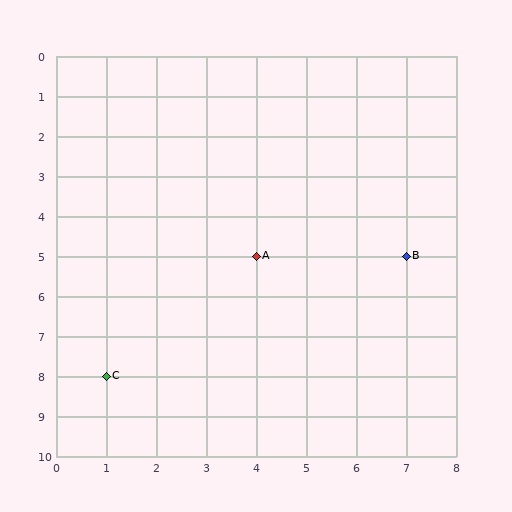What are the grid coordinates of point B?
Point B is at grid coordinates (7, 5).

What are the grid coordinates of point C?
Point C is at grid coordinates (1, 8).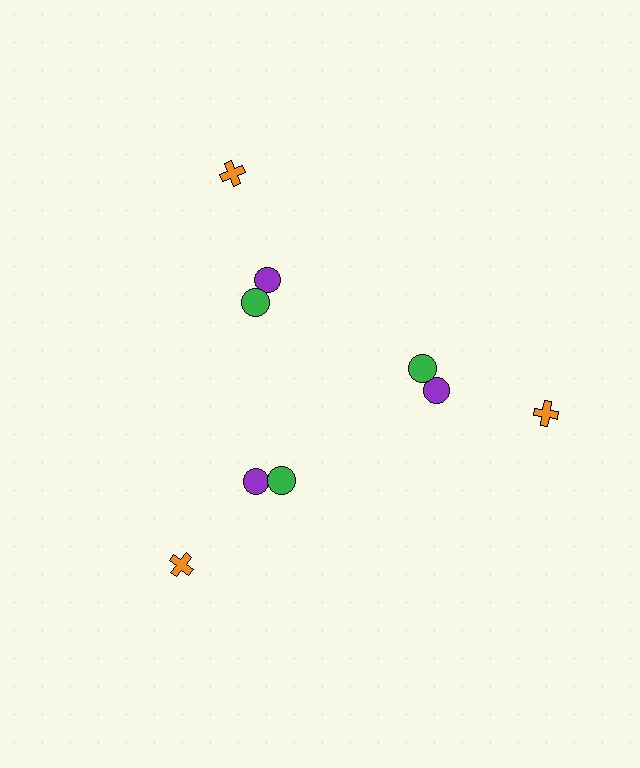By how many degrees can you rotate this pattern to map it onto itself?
The pattern maps onto itself every 120 degrees of rotation.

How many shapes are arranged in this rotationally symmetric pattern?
There are 9 shapes, arranged in 3 groups of 3.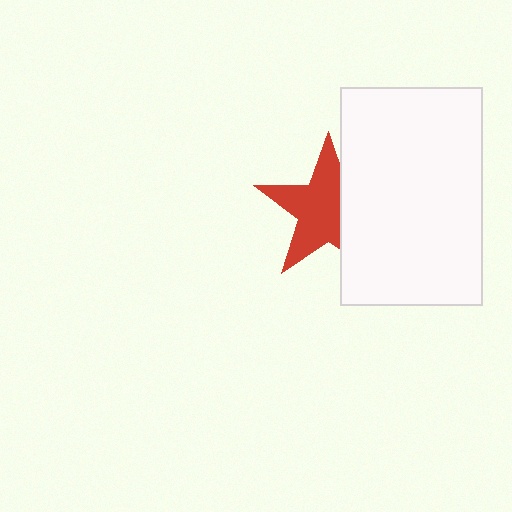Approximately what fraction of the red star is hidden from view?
Roughly 35% of the red star is hidden behind the white rectangle.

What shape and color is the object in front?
The object in front is a white rectangle.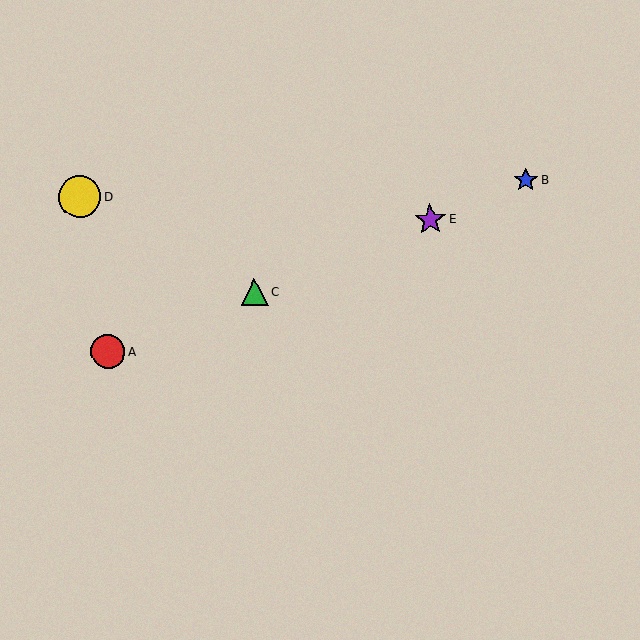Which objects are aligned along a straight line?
Objects A, B, C, E are aligned along a straight line.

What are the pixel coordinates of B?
Object B is at (526, 180).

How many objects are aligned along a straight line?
4 objects (A, B, C, E) are aligned along a straight line.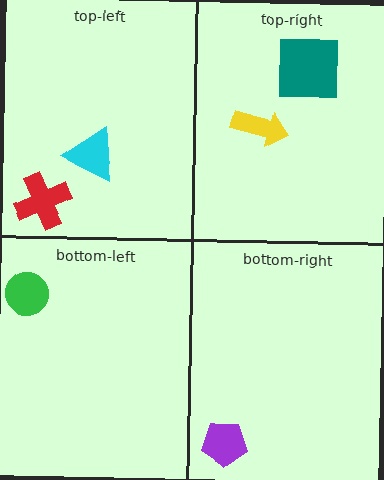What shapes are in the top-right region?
The yellow arrow, the teal square.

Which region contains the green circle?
The bottom-left region.